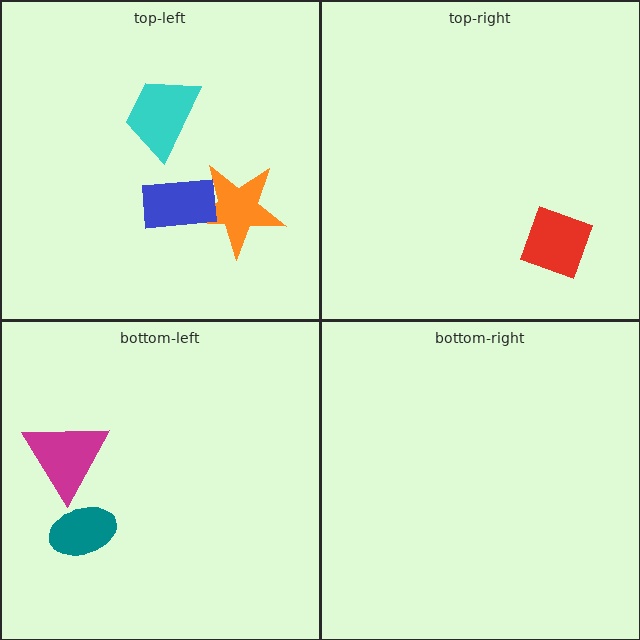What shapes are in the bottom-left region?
The teal ellipse, the magenta triangle.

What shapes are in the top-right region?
The red diamond.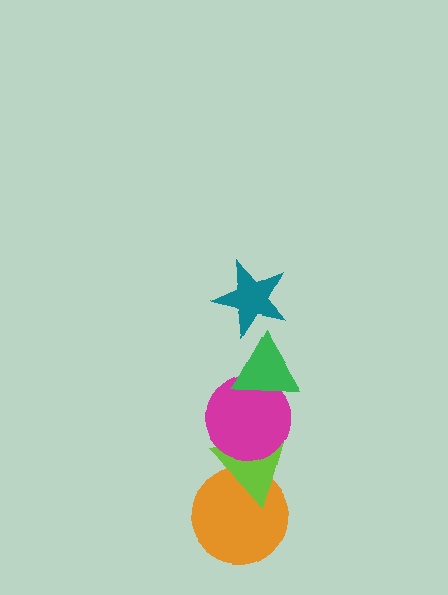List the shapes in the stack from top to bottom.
From top to bottom: the teal star, the green triangle, the magenta circle, the lime triangle, the orange circle.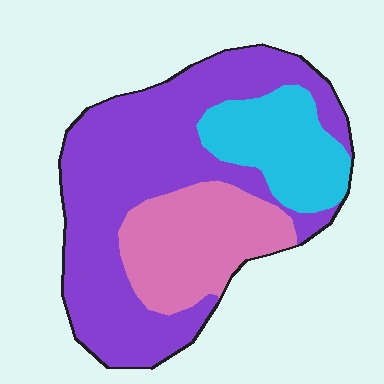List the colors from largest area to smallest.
From largest to smallest: purple, pink, cyan.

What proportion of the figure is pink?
Pink takes up about one quarter (1/4) of the figure.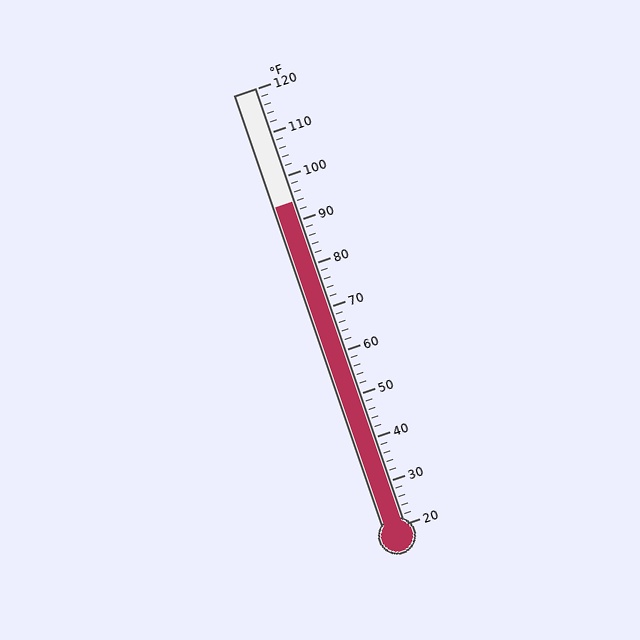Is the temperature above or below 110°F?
The temperature is below 110°F.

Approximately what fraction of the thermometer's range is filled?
The thermometer is filled to approximately 75% of its range.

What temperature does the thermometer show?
The thermometer shows approximately 94°F.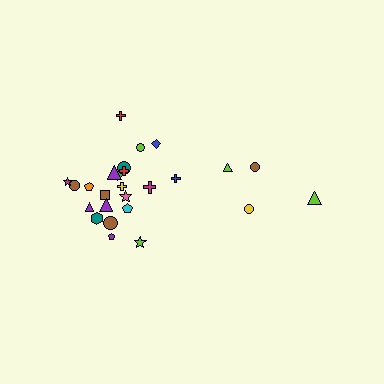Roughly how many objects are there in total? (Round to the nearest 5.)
Roughly 25 objects in total.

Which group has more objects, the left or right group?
The left group.